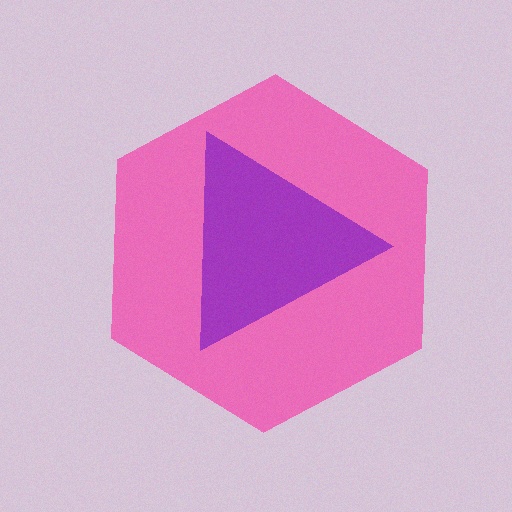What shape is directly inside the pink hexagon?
The purple triangle.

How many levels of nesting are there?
2.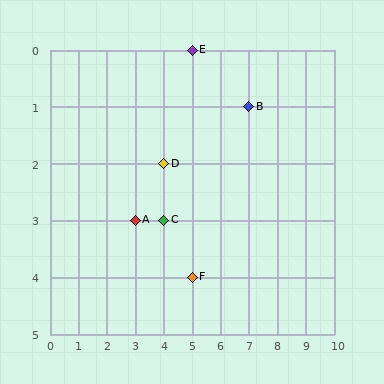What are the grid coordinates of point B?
Point B is at grid coordinates (7, 1).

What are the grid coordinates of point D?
Point D is at grid coordinates (4, 2).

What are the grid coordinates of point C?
Point C is at grid coordinates (4, 3).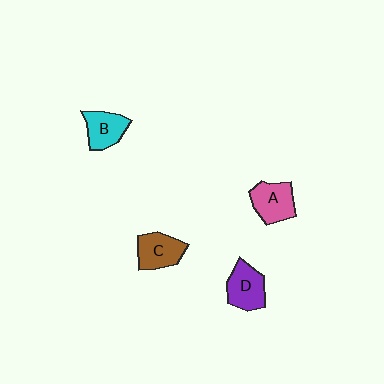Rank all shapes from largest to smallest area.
From largest to smallest: D (purple), A (pink), C (brown), B (cyan).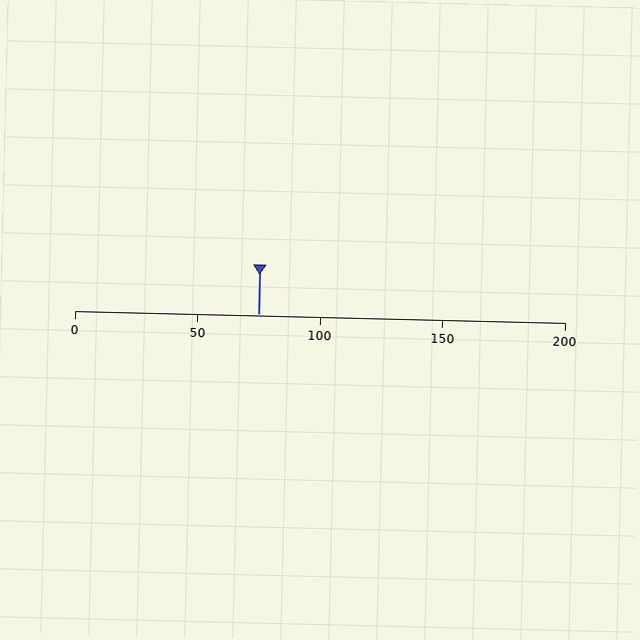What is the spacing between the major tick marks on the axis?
The major ticks are spaced 50 apart.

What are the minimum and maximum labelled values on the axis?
The axis runs from 0 to 200.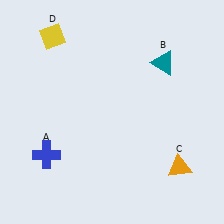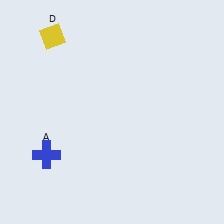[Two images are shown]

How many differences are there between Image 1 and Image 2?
There are 2 differences between the two images.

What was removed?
The orange triangle (C), the teal triangle (B) were removed in Image 2.